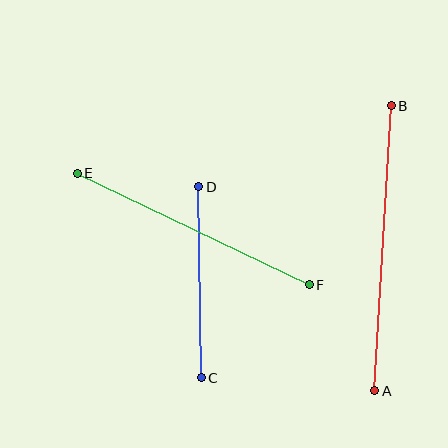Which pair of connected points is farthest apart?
Points A and B are farthest apart.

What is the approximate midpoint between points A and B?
The midpoint is at approximately (383, 248) pixels.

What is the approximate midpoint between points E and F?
The midpoint is at approximately (193, 229) pixels.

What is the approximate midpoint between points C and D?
The midpoint is at approximately (200, 282) pixels.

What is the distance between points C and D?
The distance is approximately 191 pixels.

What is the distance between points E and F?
The distance is approximately 257 pixels.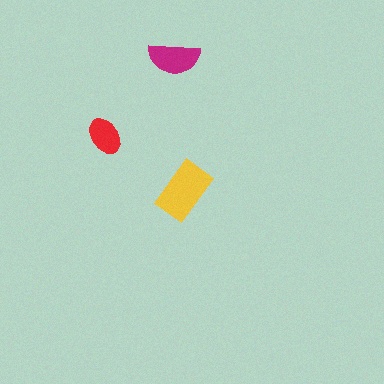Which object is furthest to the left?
The red ellipse is leftmost.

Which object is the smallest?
The red ellipse.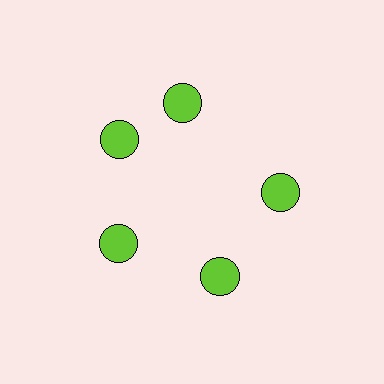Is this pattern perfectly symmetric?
No. The 5 lime circles are arranged in a ring, but one element near the 1 o'clock position is rotated out of alignment along the ring, breaking the 5-fold rotational symmetry.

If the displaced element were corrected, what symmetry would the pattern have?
It would have 5-fold rotational symmetry — the pattern would map onto itself every 72 degrees.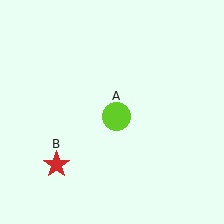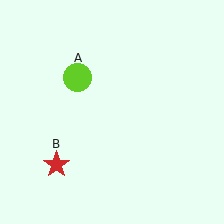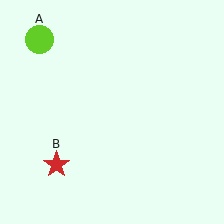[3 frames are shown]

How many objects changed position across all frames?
1 object changed position: lime circle (object A).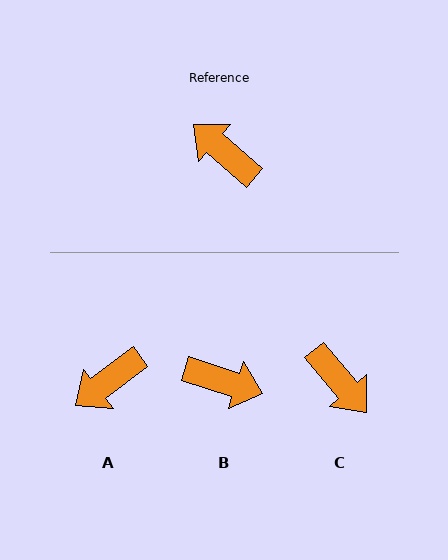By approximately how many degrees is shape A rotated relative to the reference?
Approximately 78 degrees counter-clockwise.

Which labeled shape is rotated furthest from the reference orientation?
C, about 171 degrees away.